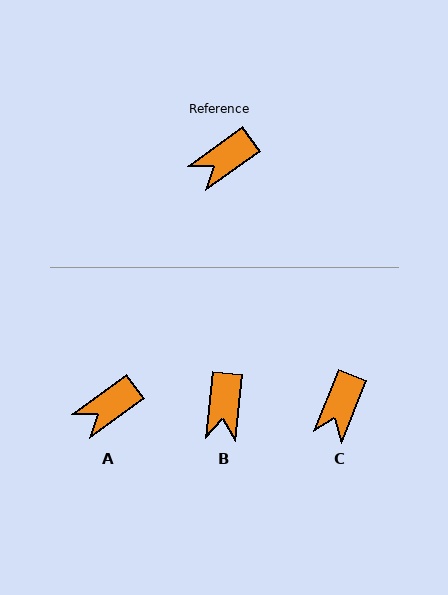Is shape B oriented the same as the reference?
No, it is off by about 48 degrees.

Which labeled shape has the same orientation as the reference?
A.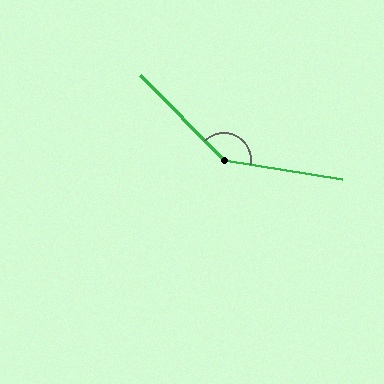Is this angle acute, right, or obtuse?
It is obtuse.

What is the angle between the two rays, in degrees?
Approximately 143 degrees.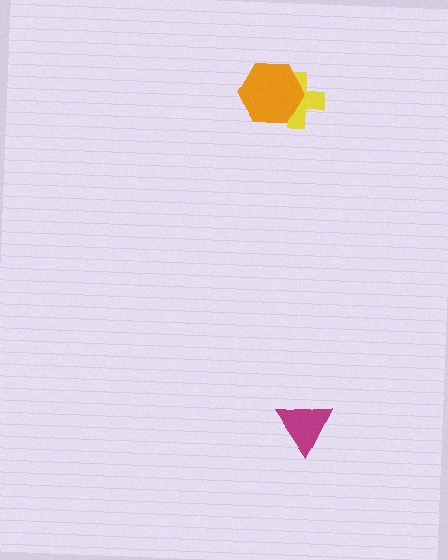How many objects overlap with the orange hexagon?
1 object overlaps with the orange hexagon.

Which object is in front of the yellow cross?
The orange hexagon is in front of the yellow cross.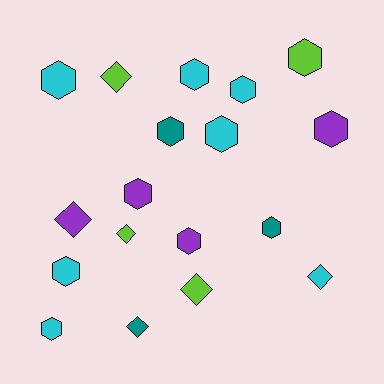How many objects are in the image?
There are 18 objects.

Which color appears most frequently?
Cyan, with 7 objects.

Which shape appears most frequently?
Hexagon, with 12 objects.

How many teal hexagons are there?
There are 2 teal hexagons.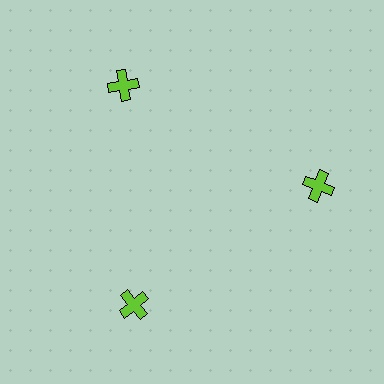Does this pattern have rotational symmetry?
Yes, this pattern has 3-fold rotational symmetry. It looks the same after rotating 120 degrees around the center.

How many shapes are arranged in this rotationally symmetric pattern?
There are 3 shapes, arranged in 3 groups of 1.